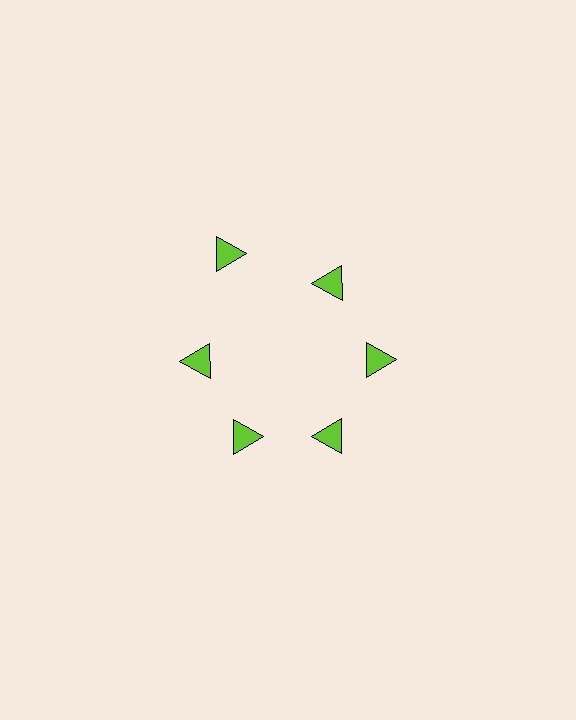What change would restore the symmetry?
The symmetry would be restored by moving it inward, back onto the ring so that all 6 triangles sit at equal angles and equal distance from the center.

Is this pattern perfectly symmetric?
No. The 6 lime triangles are arranged in a ring, but one element near the 11 o'clock position is pushed outward from the center, breaking the 6-fold rotational symmetry.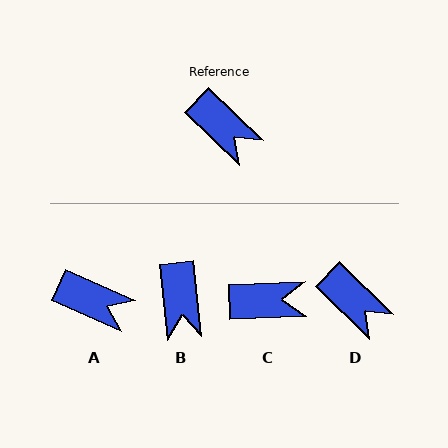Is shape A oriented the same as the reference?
No, it is off by about 20 degrees.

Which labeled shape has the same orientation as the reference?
D.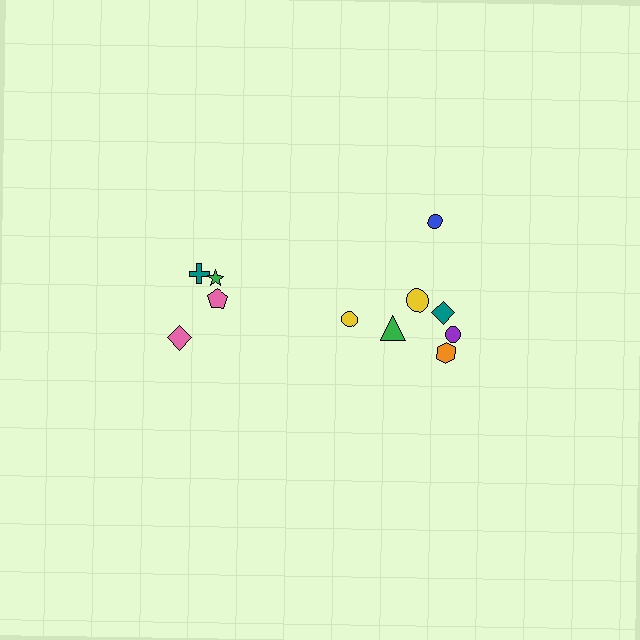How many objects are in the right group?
There are 7 objects.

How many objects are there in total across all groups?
There are 11 objects.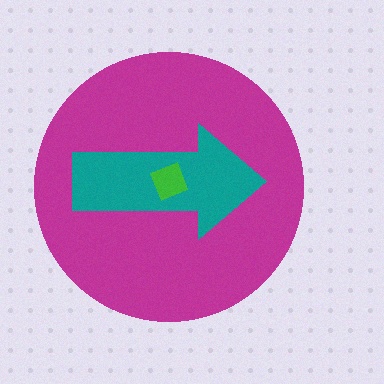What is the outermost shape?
The magenta circle.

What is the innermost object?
The green diamond.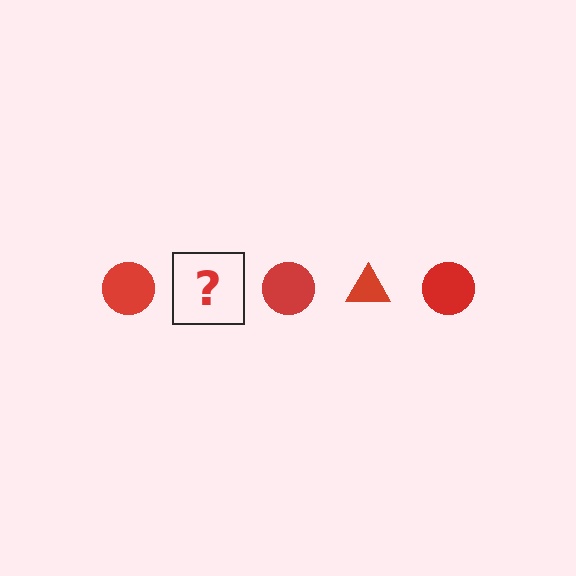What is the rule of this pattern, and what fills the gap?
The rule is that the pattern cycles through circle, triangle shapes in red. The gap should be filled with a red triangle.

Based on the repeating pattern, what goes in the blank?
The blank should be a red triangle.